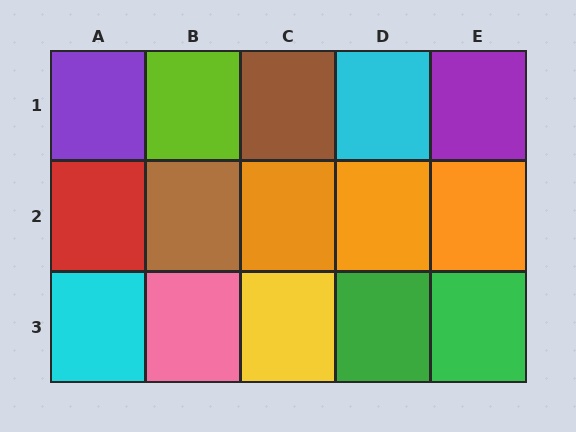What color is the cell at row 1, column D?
Cyan.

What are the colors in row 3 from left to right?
Cyan, pink, yellow, green, green.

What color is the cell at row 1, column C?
Brown.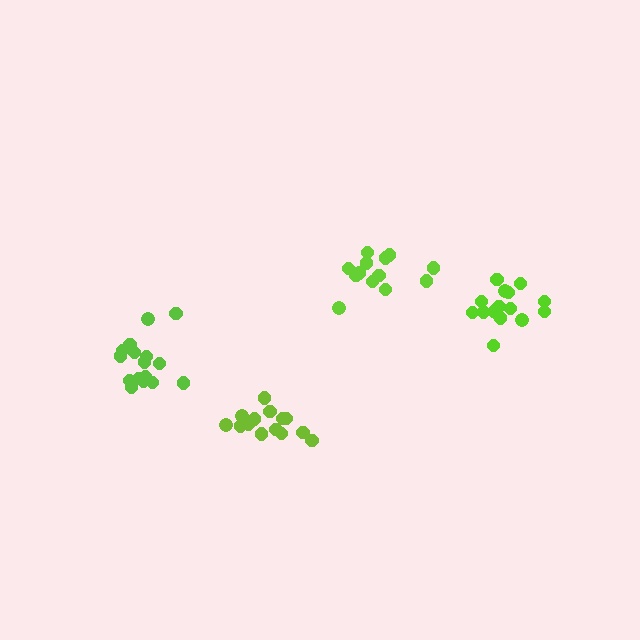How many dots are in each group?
Group 1: 14 dots, Group 2: 14 dots, Group 3: 16 dots, Group 4: 16 dots (60 total).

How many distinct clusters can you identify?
There are 4 distinct clusters.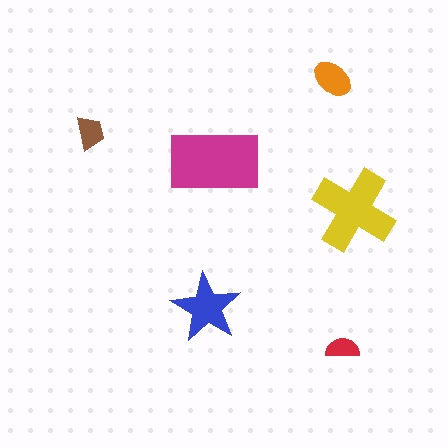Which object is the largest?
The magenta rectangle.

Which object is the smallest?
The red semicircle.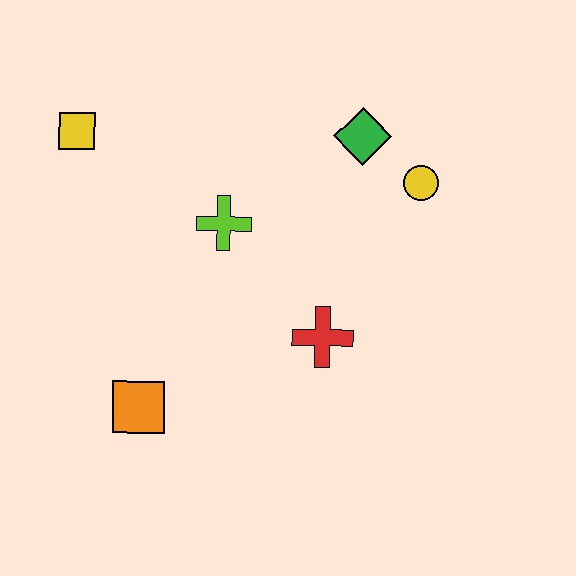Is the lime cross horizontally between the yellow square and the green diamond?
Yes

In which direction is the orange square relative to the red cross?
The orange square is to the left of the red cross.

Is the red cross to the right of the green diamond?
No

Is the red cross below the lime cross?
Yes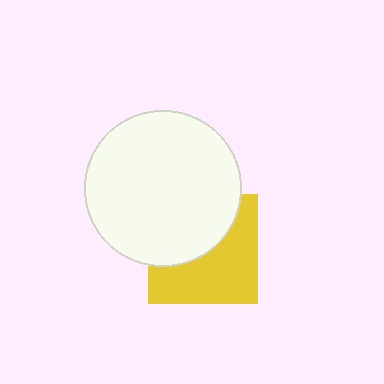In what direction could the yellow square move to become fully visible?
The yellow square could move down. That would shift it out from behind the white circle entirely.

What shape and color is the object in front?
The object in front is a white circle.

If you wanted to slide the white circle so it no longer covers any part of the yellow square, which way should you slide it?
Slide it up — that is the most direct way to separate the two shapes.